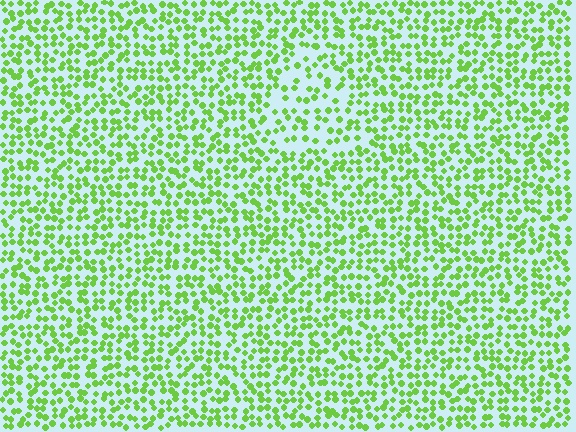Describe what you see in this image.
The image contains small lime elements arranged at two different densities. A triangle-shaped region is visible where the elements are less densely packed than the surrounding area.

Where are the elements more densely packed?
The elements are more densely packed outside the triangle boundary.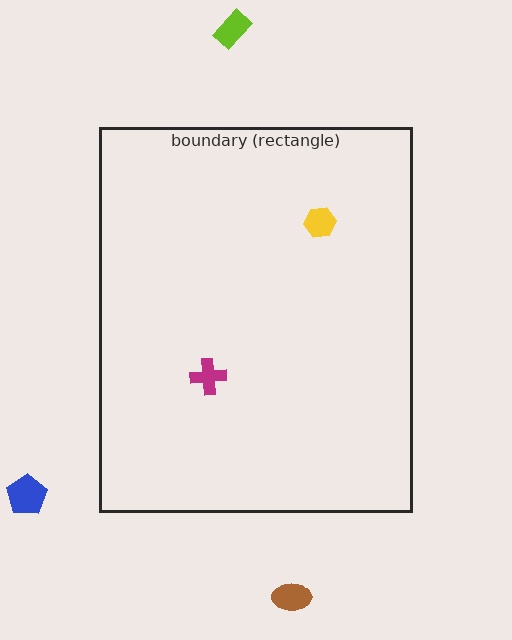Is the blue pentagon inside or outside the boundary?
Outside.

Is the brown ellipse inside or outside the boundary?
Outside.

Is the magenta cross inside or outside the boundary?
Inside.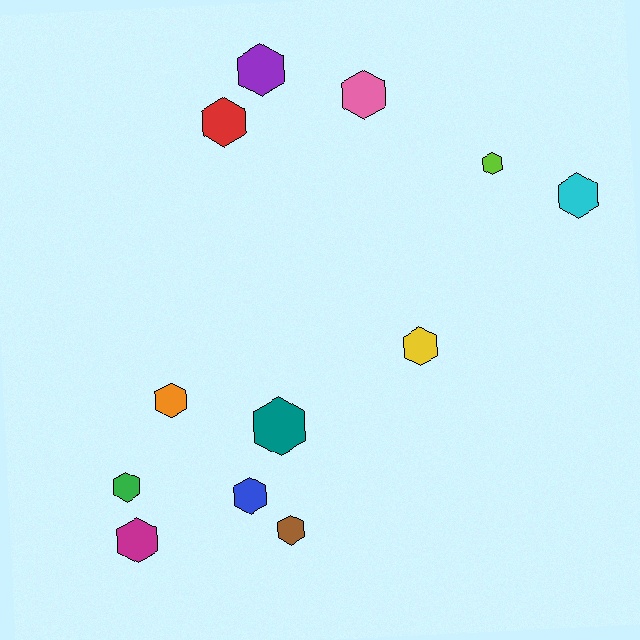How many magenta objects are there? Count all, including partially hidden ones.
There is 1 magenta object.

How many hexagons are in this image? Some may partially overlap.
There are 12 hexagons.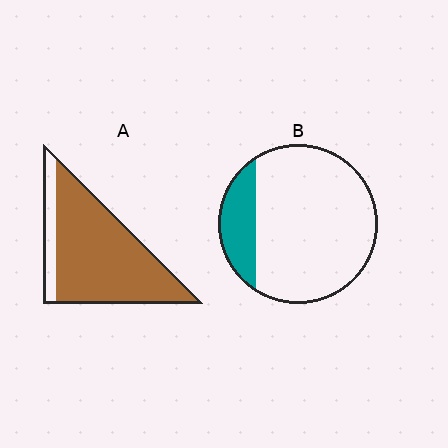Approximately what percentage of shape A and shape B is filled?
A is approximately 85% and B is approximately 20%.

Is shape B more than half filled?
No.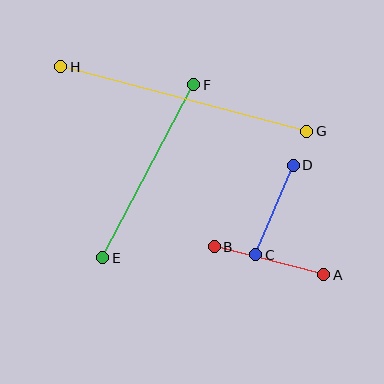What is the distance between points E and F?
The distance is approximately 195 pixels.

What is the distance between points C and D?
The distance is approximately 97 pixels.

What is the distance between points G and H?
The distance is approximately 254 pixels.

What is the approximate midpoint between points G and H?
The midpoint is at approximately (184, 99) pixels.